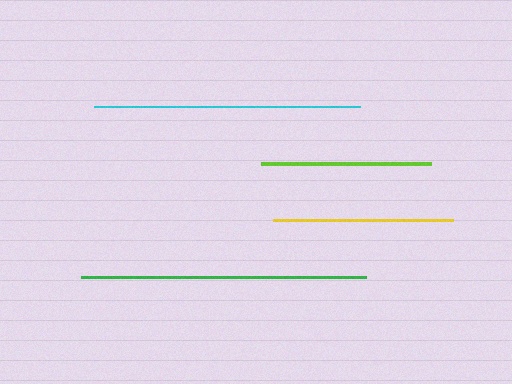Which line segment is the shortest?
The lime line is the shortest at approximately 170 pixels.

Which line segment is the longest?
The green line is the longest at approximately 285 pixels.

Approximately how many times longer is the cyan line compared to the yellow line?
The cyan line is approximately 1.5 times the length of the yellow line.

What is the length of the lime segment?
The lime segment is approximately 170 pixels long.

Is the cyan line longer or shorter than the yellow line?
The cyan line is longer than the yellow line.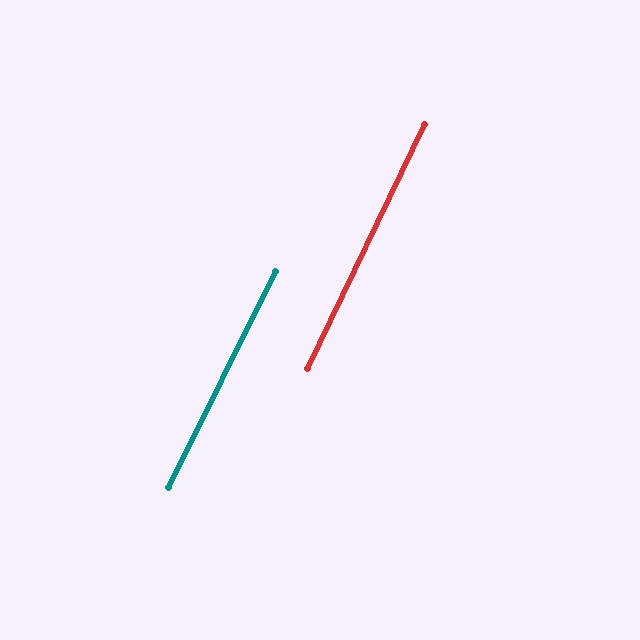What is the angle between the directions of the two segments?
Approximately 1 degree.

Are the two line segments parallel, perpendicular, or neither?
Parallel — their directions differ by only 0.6°.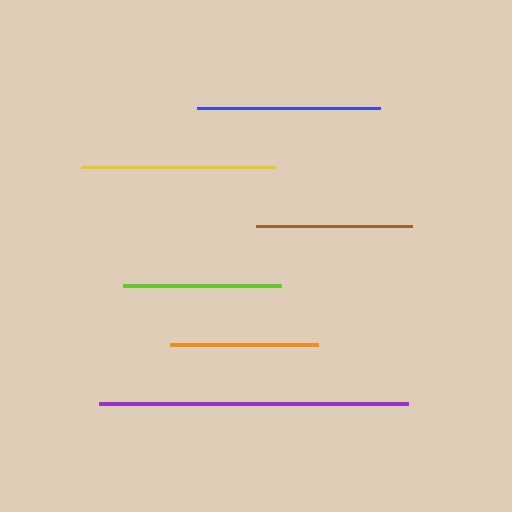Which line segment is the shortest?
The orange line is the shortest at approximately 148 pixels.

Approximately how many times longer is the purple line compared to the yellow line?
The purple line is approximately 1.6 times the length of the yellow line.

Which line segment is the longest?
The purple line is the longest at approximately 309 pixels.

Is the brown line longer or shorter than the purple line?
The purple line is longer than the brown line.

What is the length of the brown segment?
The brown segment is approximately 156 pixels long.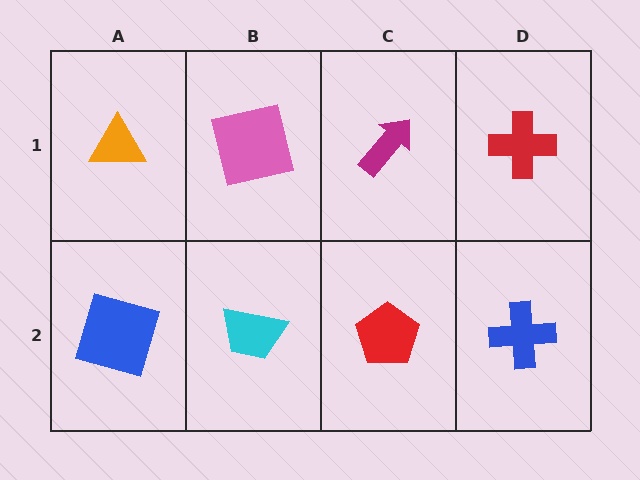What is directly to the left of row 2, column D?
A red pentagon.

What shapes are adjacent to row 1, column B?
A cyan trapezoid (row 2, column B), an orange triangle (row 1, column A), a magenta arrow (row 1, column C).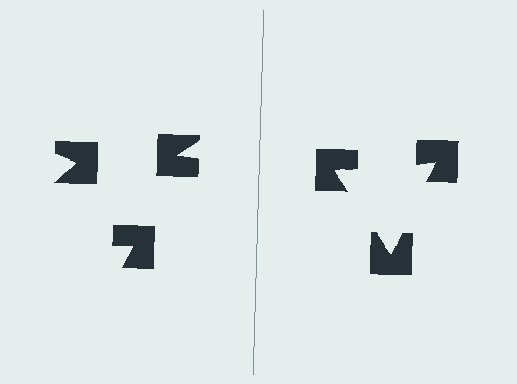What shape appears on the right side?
An illusory triangle.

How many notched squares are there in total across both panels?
6 — 3 on each side.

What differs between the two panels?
The notched squares are positioned identically on both sides; only the wedge orientations differ. On the right they align to a triangle; on the left they are misaligned.